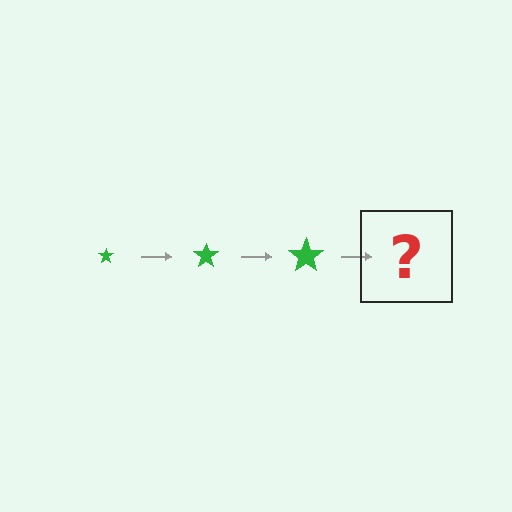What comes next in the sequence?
The next element should be a green star, larger than the previous one.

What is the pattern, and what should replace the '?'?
The pattern is that the star gets progressively larger each step. The '?' should be a green star, larger than the previous one.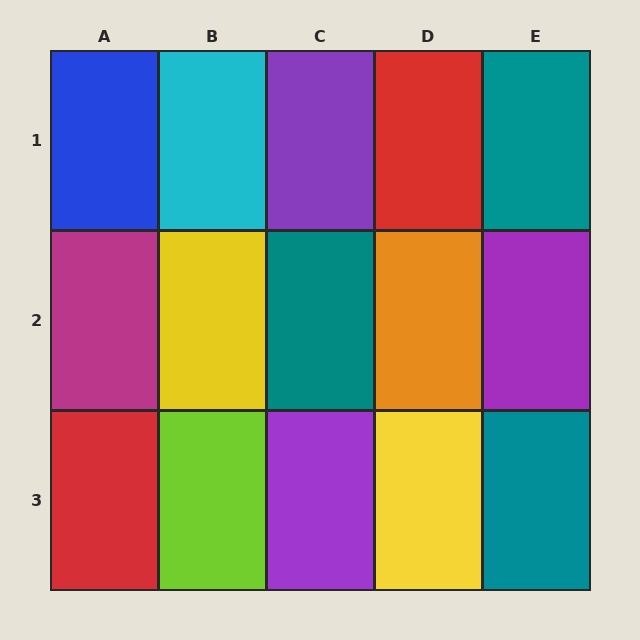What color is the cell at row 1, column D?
Red.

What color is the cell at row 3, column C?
Purple.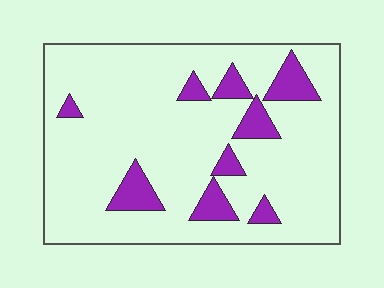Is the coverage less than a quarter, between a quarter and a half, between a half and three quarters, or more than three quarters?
Less than a quarter.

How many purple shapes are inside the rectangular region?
9.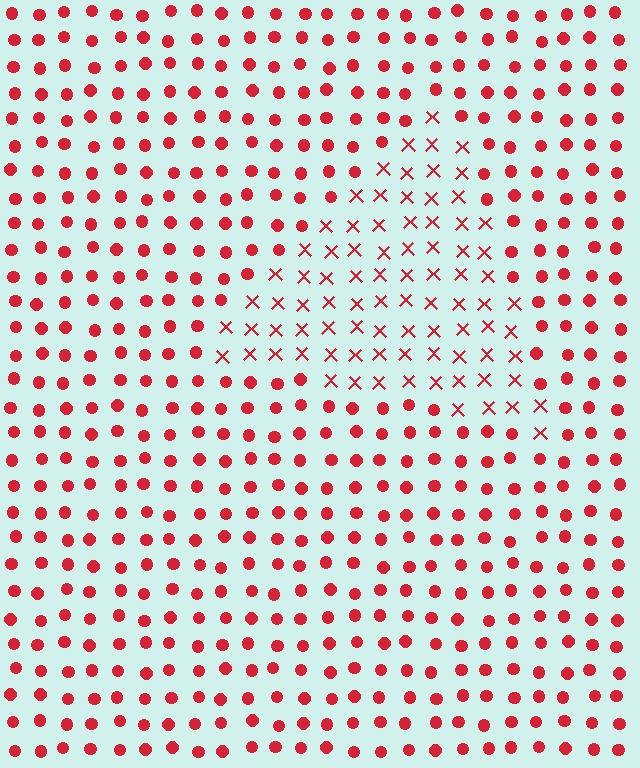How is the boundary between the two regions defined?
The boundary is defined by a change in element shape: X marks inside vs. circles outside. All elements share the same color and spacing.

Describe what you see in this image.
The image is filled with small red elements arranged in a uniform grid. A triangle-shaped region contains X marks, while the surrounding area contains circles. The boundary is defined purely by the change in element shape.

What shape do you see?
I see a triangle.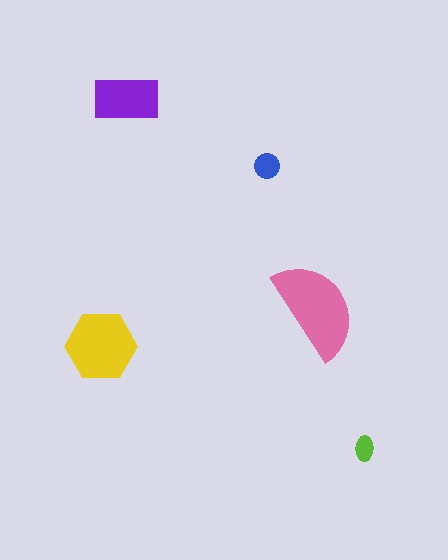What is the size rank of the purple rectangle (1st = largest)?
3rd.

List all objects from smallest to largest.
The lime ellipse, the blue circle, the purple rectangle, the yellow hexagon, the pink semicircle.